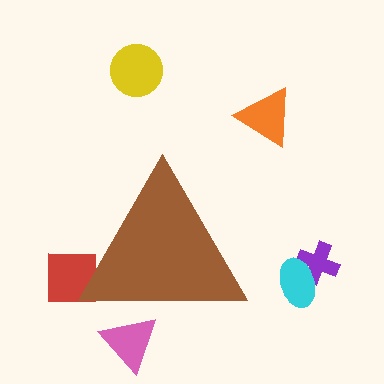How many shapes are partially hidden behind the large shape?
2 shapes are partially hidden.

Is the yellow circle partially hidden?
No, the yellow circle is fully visible.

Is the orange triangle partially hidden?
No, the orange triangle is fully visible.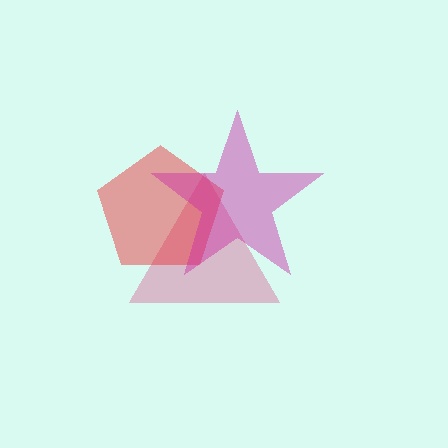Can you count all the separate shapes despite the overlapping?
Yes, there are 3 separate shapes.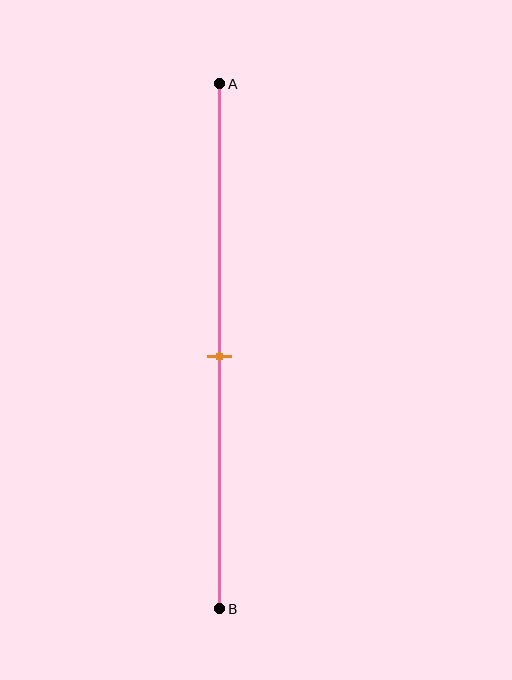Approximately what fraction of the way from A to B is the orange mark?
The orange mark is approximately 50% of the way from A to B.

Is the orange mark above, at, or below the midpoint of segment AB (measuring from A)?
The orange mark is approximately at the midpoint of segment AB.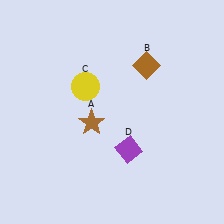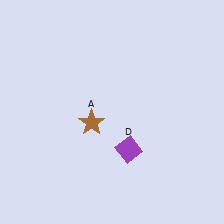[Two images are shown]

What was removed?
The yellow circle (C), the brown diamond (B) were removed in Image 2.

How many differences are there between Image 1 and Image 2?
There are 2 differences between the two images.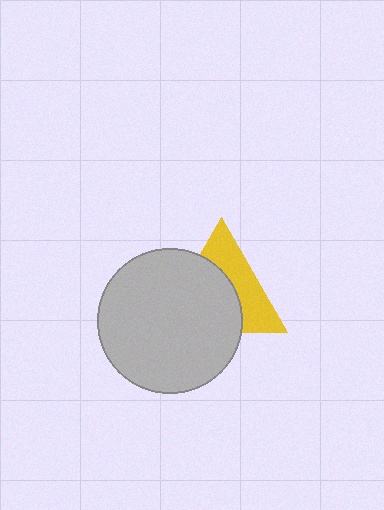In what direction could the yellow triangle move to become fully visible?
The yellow triangle could move toward the upper-right. That would shift it out from behind the light gray circle entirely.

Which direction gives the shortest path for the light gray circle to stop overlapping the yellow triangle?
Moving toward the lower-left gives the shortest separation.